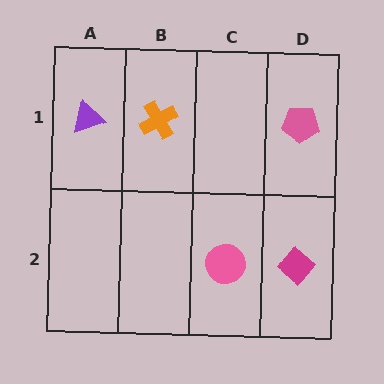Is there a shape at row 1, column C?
No, that cell is empty.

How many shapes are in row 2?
2 shapes.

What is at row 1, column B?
An orange cross.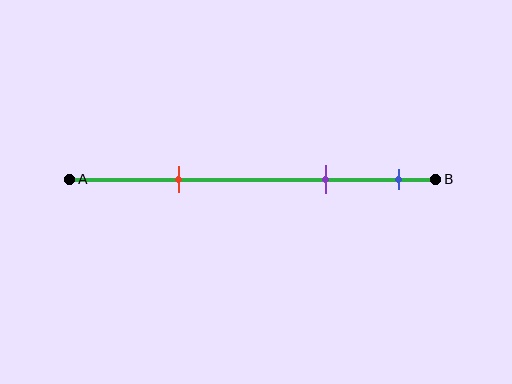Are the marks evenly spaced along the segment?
No, the marks are not evenly spaced.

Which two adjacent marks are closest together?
The purple and blue marks are the closest adjacent pair.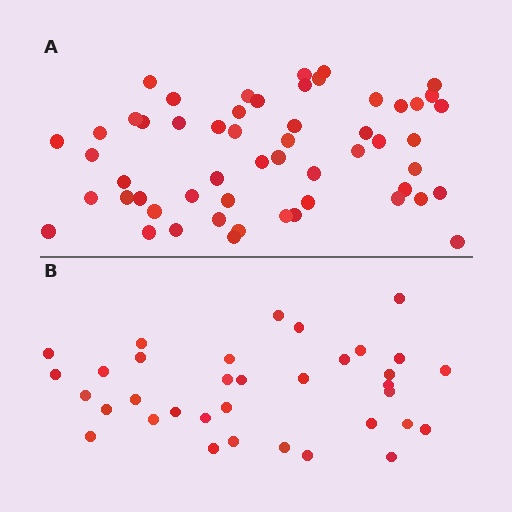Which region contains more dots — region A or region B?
Region A (the top region) has more dots.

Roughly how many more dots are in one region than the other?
Region A has approximately 20 more dots than region B.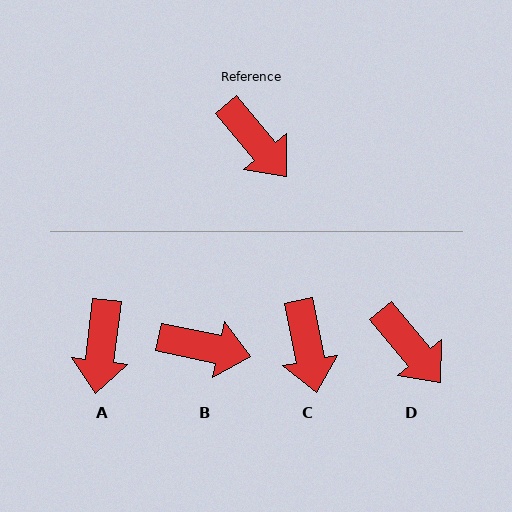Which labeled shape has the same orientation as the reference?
D.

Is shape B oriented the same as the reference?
No, it is off by about 38 degrees.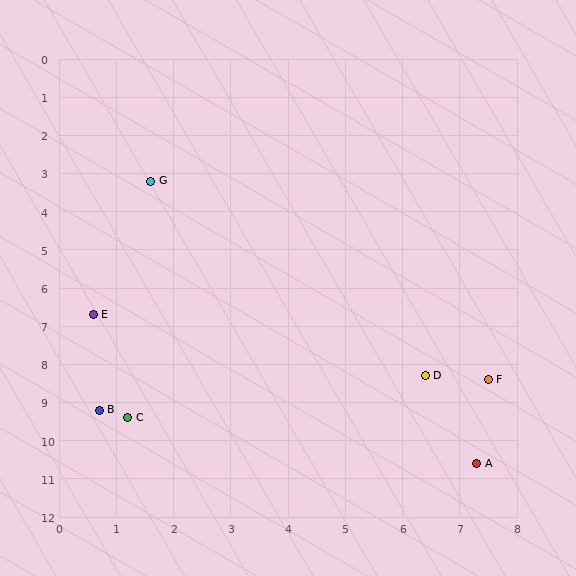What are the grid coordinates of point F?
Point F is at approximately (7.5, 8.4).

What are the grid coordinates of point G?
Point G is at approximately (1.6, 3.2).